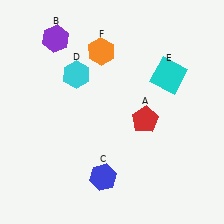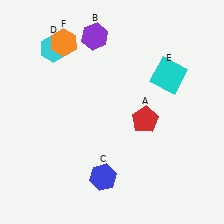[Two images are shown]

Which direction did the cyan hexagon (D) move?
The cyan hexagon (D) moved up.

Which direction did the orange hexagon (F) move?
The orange hexagon (F) moved left.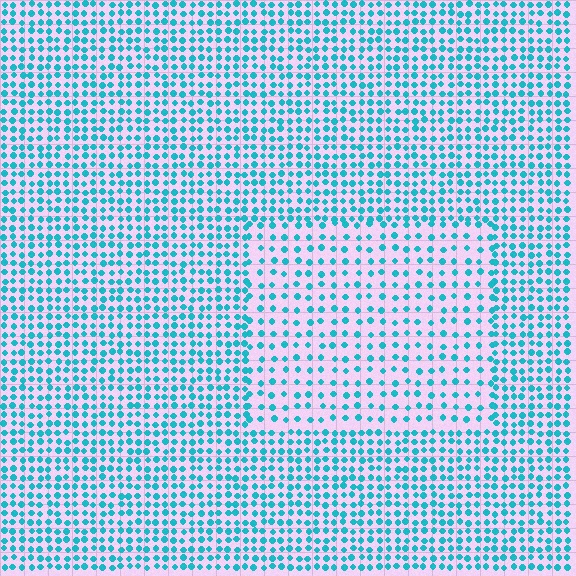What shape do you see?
I see a rectangle.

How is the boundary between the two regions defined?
The boundary is defined by a change in element density (approximately 1.8x ratio). All elements are the same color, size, and shape.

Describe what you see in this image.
The image contains small cyan elements arranged at two different densities. A rectangle-shaped region is visible where the elements are less densely packed than the surrounding area.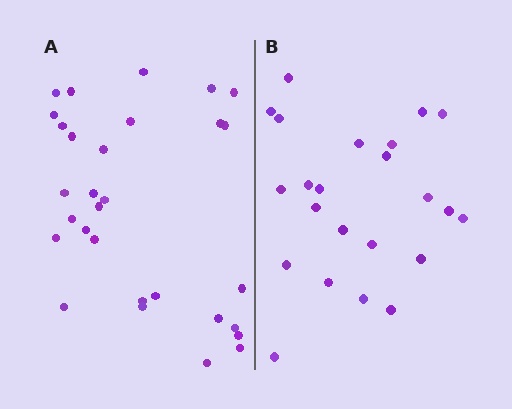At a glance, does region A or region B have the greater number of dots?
Region A (the left region) has more dots.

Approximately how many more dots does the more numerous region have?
Region A has roughly 8 or so more dots than region B.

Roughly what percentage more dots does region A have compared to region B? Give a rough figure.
About 30% more.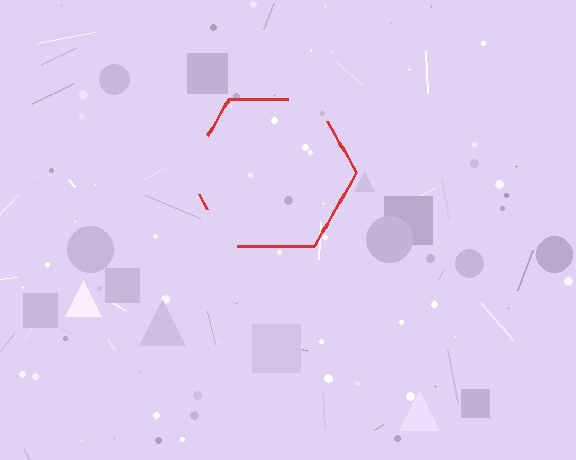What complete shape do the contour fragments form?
The contour fragments form a hexagon.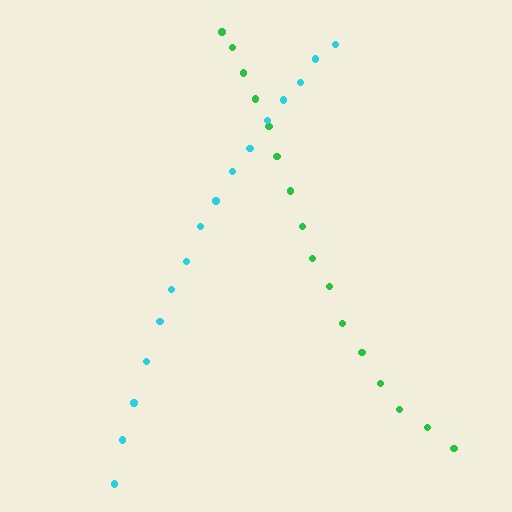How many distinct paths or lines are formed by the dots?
There are 2 distinct paths.